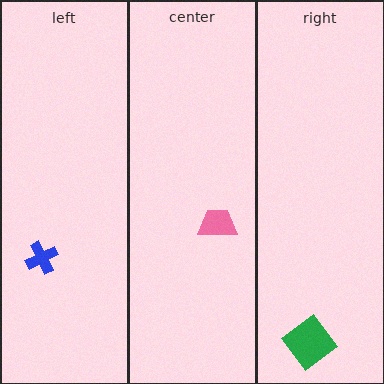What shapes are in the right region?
The green diamond.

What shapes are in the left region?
The blue cross.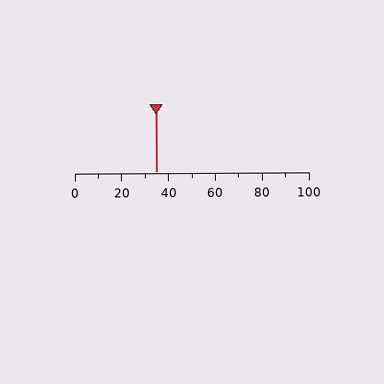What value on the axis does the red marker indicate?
The marker indicates approximately 35.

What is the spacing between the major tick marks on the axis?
The major ticks are spaced 20 apart.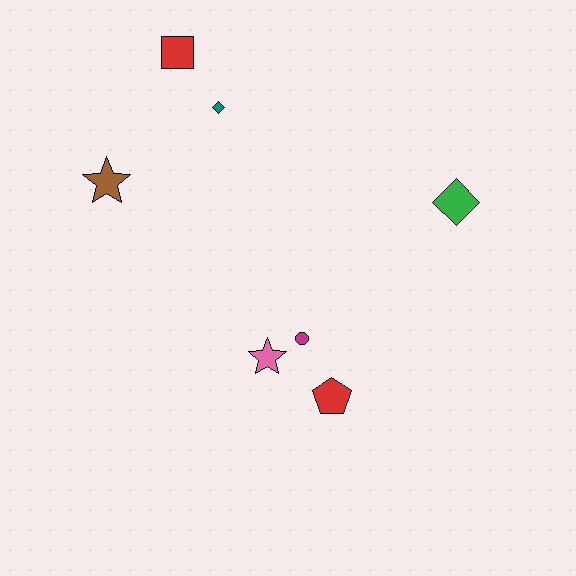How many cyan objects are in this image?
There are no cyan objects.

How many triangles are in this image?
There are no triangles.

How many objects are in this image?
There are 7 objects.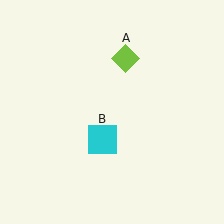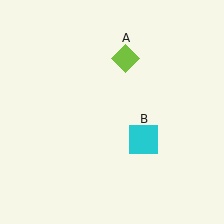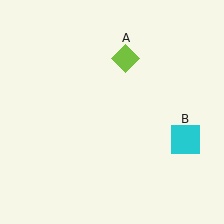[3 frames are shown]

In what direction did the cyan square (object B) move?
The cyan square (object B) moved right.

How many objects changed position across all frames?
1 object changed position: cyan square (object B).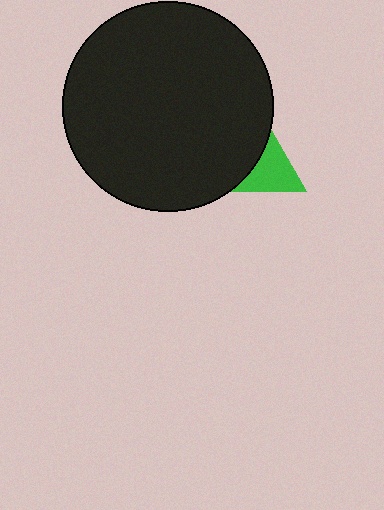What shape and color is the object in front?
The object in front is a black circle.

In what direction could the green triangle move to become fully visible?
The green triangle could move right. That would shift it out from behind the black circle entirely.